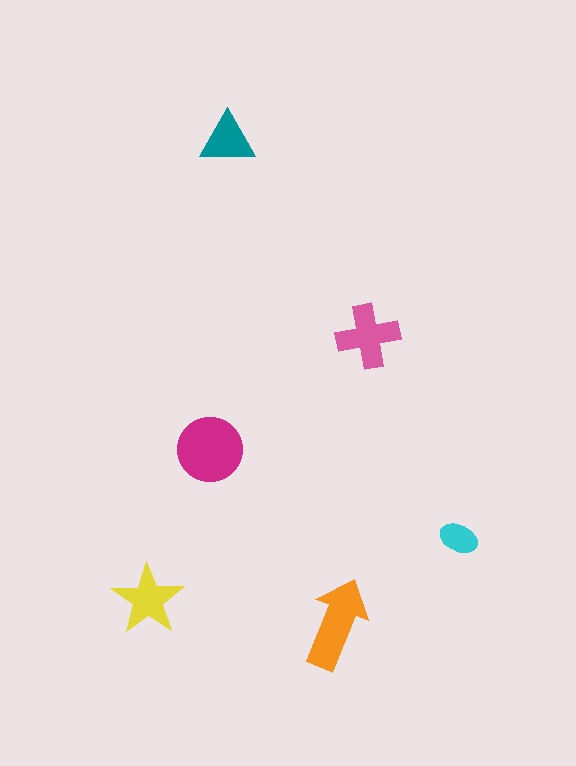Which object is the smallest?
The cyan ellipse.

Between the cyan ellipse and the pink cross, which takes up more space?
The pink cross.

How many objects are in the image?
There are 6 objects in the image.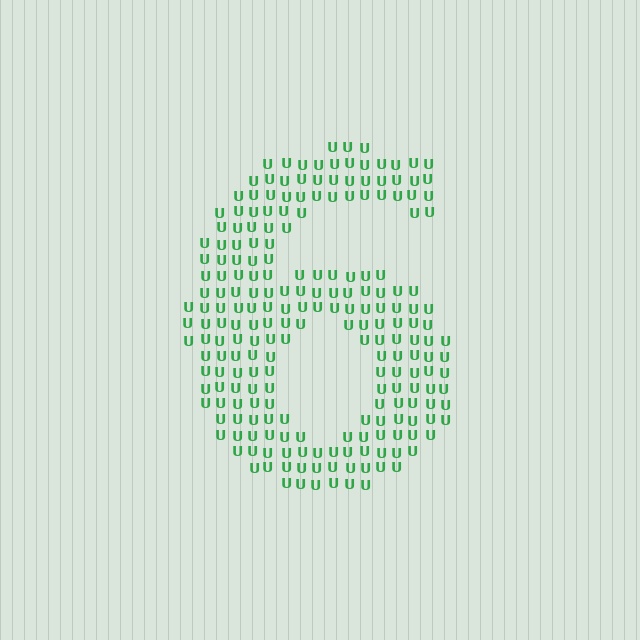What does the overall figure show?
The overall figure shows the digit 6.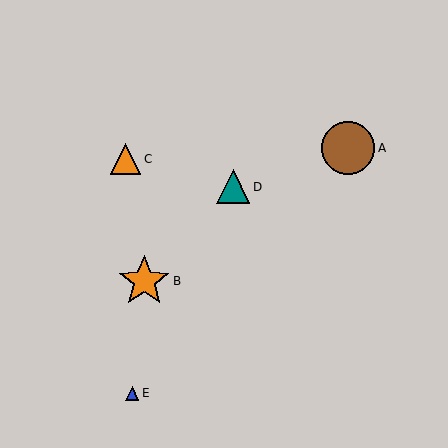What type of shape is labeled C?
Shape C is an orange triangle.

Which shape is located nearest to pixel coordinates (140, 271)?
The orange star (labeled B) at (144, 281) is nearest to that location.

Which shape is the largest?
The brown circle (labeled A) is the largest.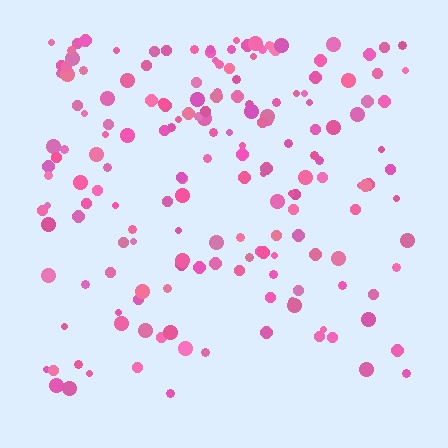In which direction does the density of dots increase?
From bottom to top, with the top side densest.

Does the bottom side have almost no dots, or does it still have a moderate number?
Still a moderate number, just noticeably fewer than the top.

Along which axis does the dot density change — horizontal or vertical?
Vertical.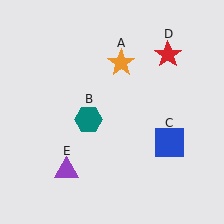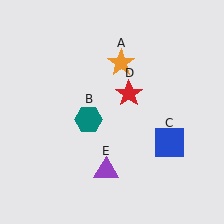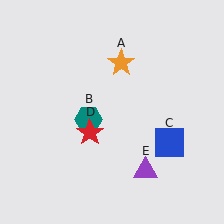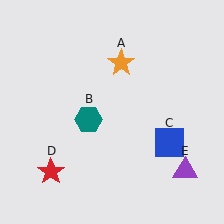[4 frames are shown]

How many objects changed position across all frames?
2 objects changed position: red star (object D), purple triangle (object E).